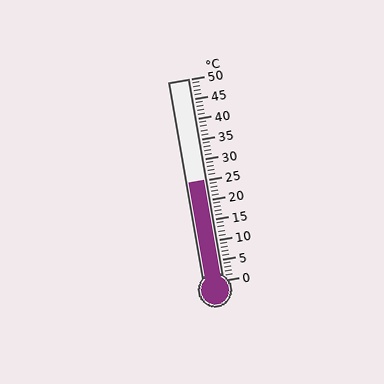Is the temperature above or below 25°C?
The temperature is at 25°C.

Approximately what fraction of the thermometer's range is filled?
The thermometer is filled to approximately 50% of its range.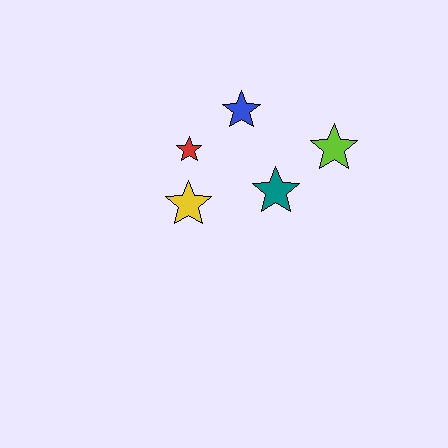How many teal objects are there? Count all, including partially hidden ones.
There is 1 teal object.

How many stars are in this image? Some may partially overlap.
There are 5 stars.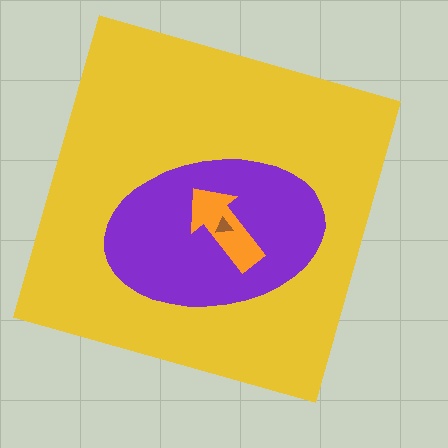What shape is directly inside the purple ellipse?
The orange arrow.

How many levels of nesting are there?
4.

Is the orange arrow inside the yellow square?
Yes.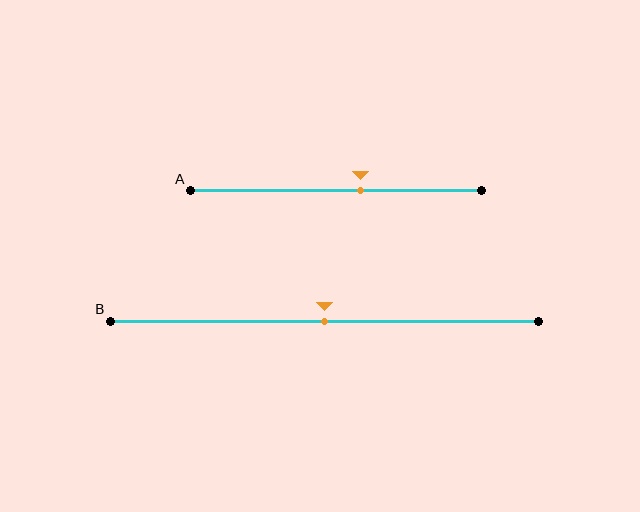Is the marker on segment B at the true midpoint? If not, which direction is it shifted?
Yes, the marker on segment B is at the true midpoint.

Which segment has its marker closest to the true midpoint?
Segment B has its marker closest to the true midpoint.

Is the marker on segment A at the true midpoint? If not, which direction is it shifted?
No, the marker on segment A is shifted to the right by about 8% of the segment length.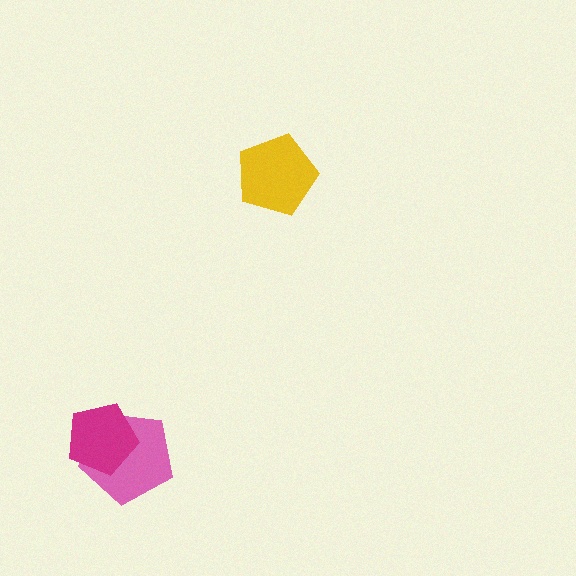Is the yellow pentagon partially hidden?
No, no other shape covers it.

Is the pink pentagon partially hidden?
Yes, it is partially covered by another shape.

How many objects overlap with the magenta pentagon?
1 object overlaps with the magenta pentagon.